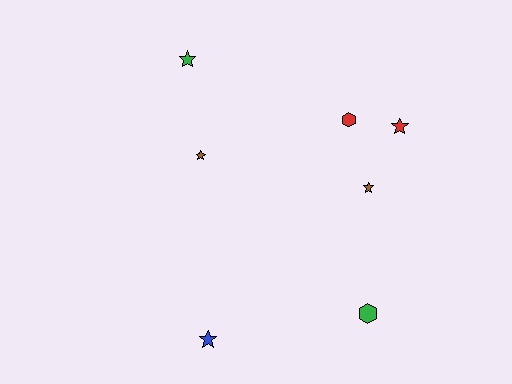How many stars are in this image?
There are 5 stars.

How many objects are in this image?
There are 7 objects.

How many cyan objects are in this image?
There are no cyan objects.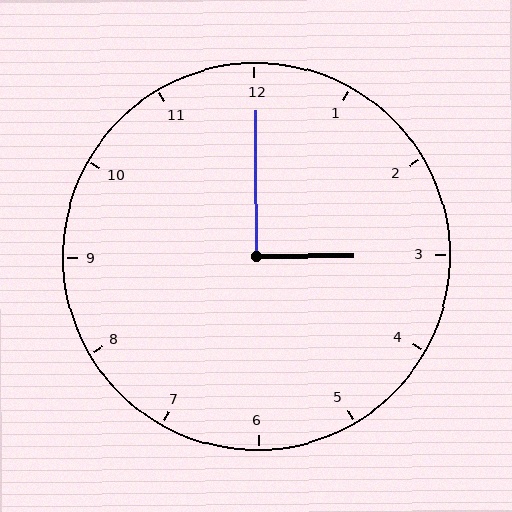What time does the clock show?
3:00.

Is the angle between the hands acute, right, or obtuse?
It is right.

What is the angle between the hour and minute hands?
Approximately 90 degrees.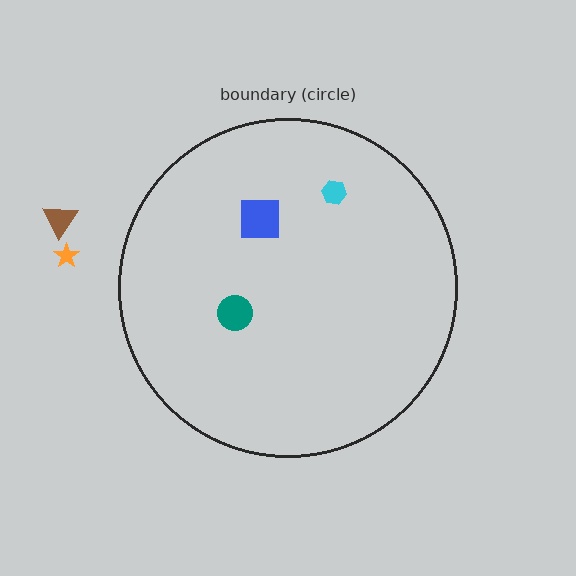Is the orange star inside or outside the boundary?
Outside.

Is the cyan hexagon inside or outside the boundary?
Inside.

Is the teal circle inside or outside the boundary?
Inside.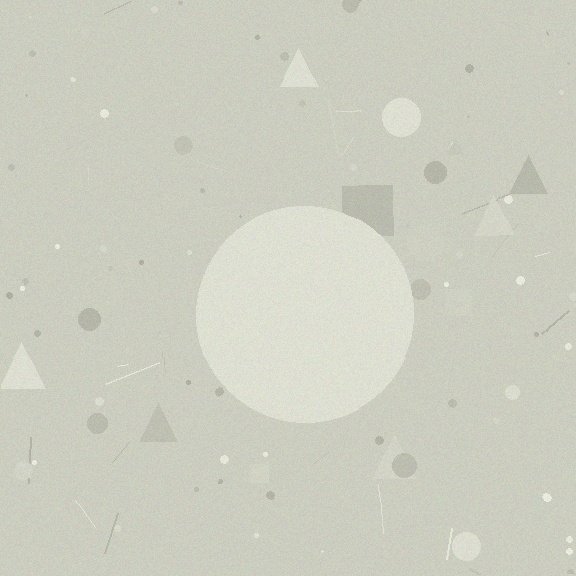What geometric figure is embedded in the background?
A circle is embedded in the background.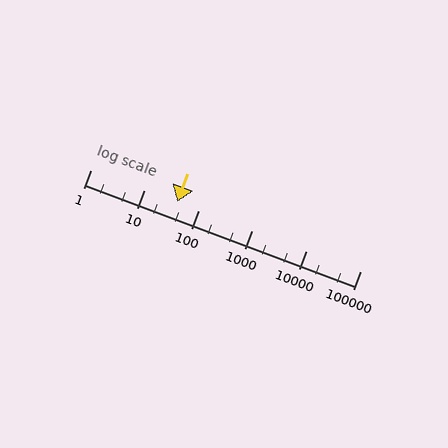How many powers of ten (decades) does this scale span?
The scale spans 5 decades, from 1 to 100000.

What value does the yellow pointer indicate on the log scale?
The pointer indicates approximately 41.